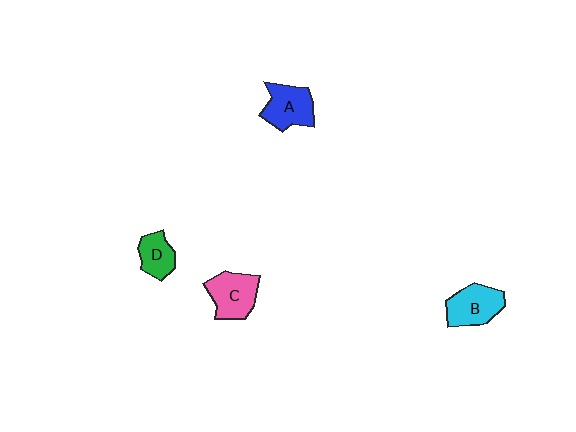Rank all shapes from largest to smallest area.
From largest to smallest: C (pink), B (cyan), A (blue), D (green).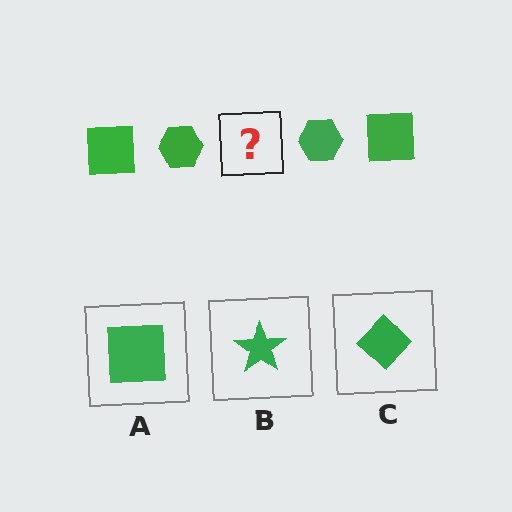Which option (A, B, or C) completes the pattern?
A.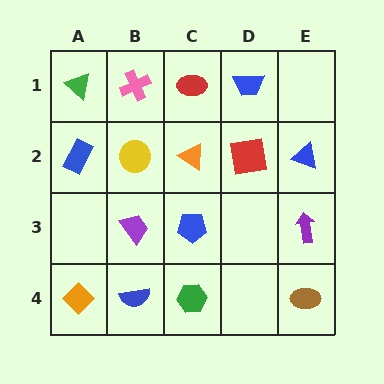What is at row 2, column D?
A red square.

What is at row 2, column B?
A yellow circle.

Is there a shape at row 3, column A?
No, that cell is empty.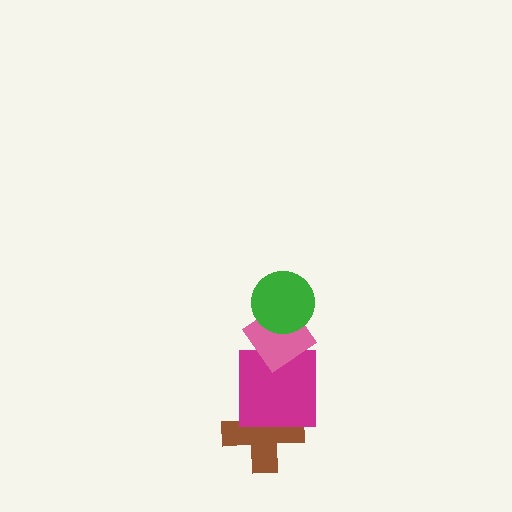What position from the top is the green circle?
The green circle is 1st from the top.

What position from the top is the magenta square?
The magenta square is 3rd from the top.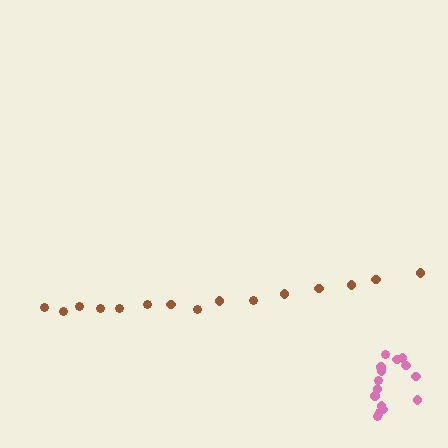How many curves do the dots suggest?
There are 2 distinct paths.